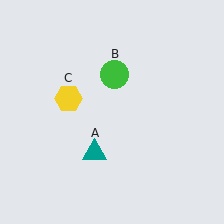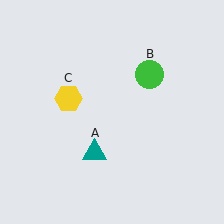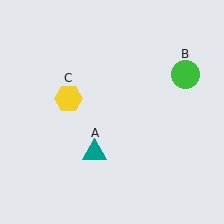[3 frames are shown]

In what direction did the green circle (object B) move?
The green circle (object B) moved right.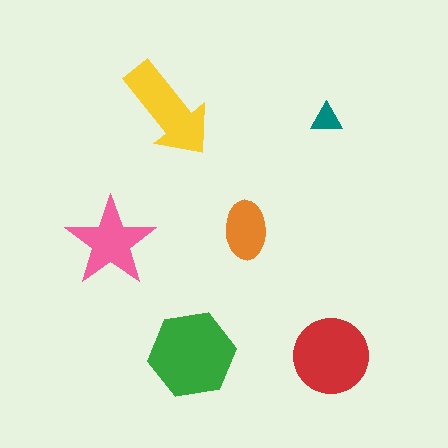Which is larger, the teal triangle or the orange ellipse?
The orange ellipse.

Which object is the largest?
The green hexagon.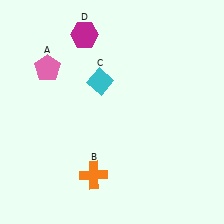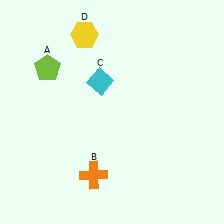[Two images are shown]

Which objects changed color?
A changed from pink to lime. D changed from magenta to yellow.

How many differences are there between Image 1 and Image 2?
There are 2 differences between the two images.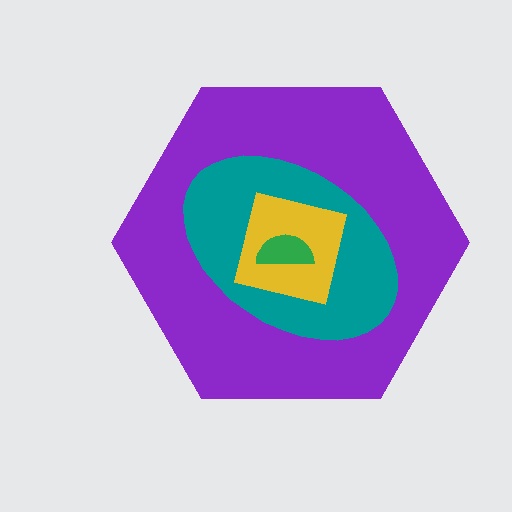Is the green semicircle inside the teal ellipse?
Yes.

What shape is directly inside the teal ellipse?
The yellow square.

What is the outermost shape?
The purple hexagon.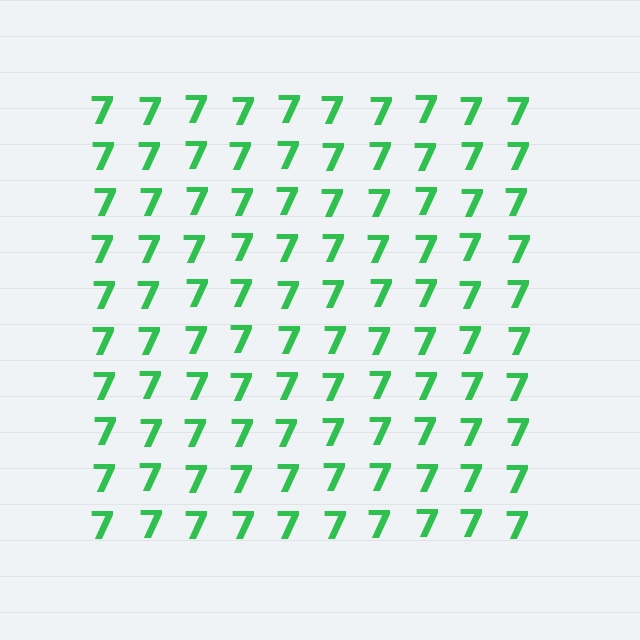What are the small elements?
The small elements are digit 7's.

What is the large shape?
The large shape is a square.